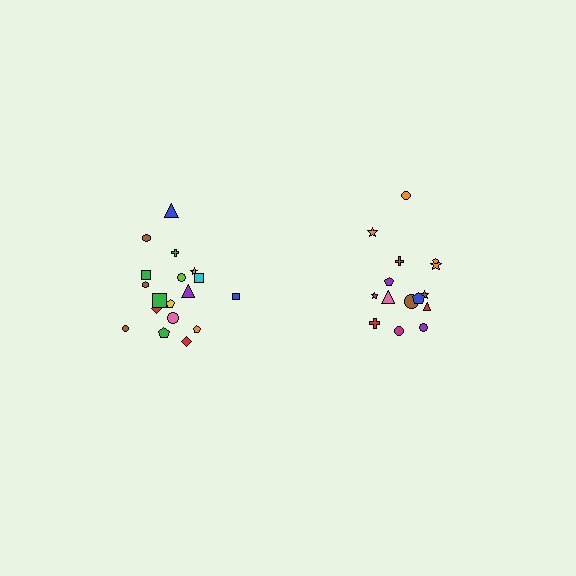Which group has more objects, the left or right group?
The left group.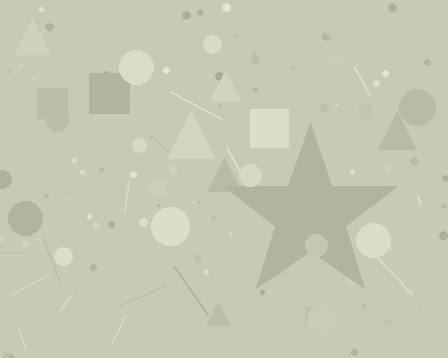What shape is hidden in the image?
A star is hidden in the image.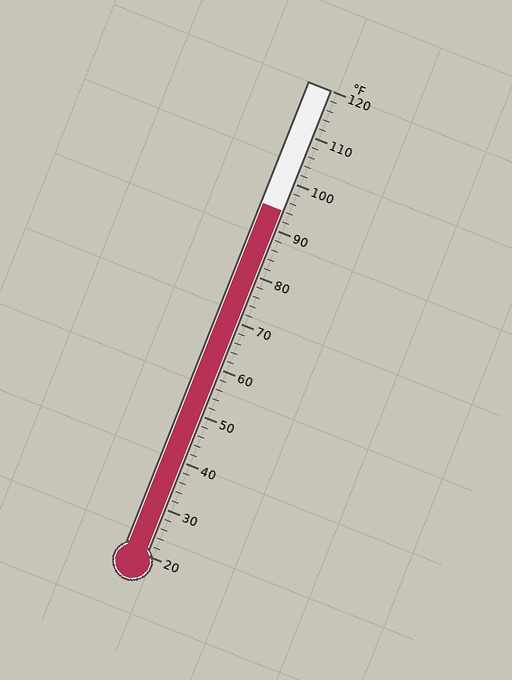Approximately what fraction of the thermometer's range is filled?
The thermometer is filled to approximately 75% of its range.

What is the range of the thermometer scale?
The thermometer scale ranges from 20°F to 120°F.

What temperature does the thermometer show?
The thermometer shows approximately 94°F.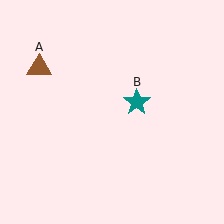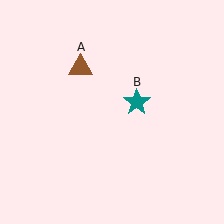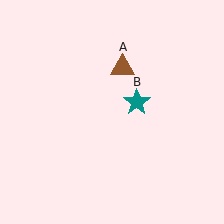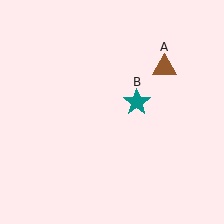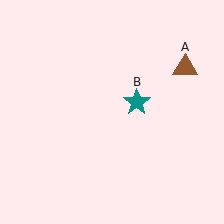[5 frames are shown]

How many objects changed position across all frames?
1 object changed position: brown triangle (object A).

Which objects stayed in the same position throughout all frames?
Teal star (object B) remained stationary.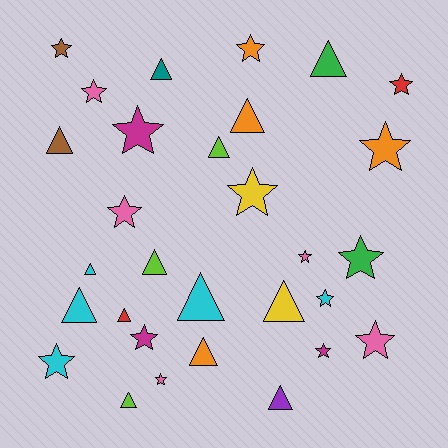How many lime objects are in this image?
There are 3 lime objects.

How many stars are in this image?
There are 16 stars.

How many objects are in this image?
There are 30 objects.